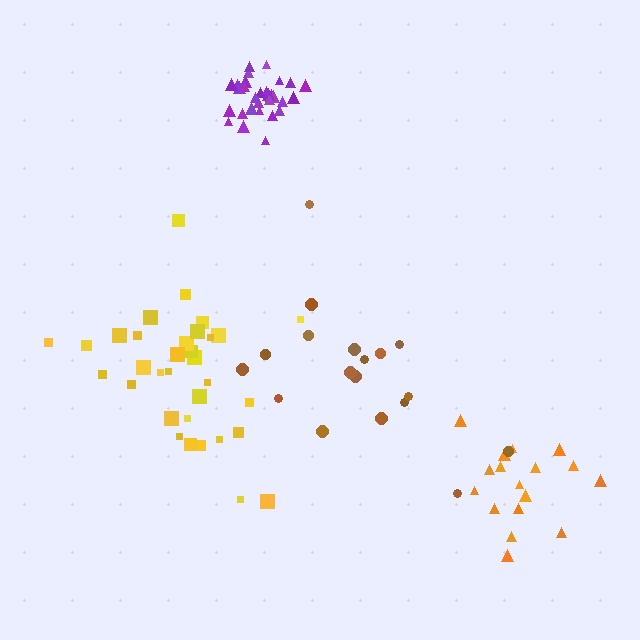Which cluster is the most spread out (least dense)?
Brown.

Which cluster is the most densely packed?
Purple.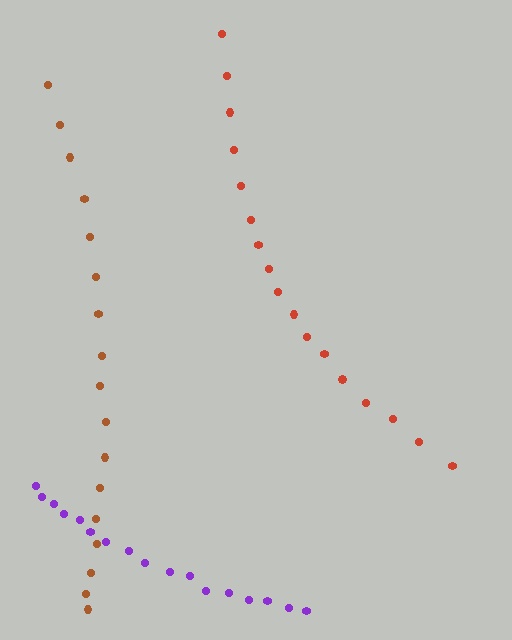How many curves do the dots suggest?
There are 3 distinct paths.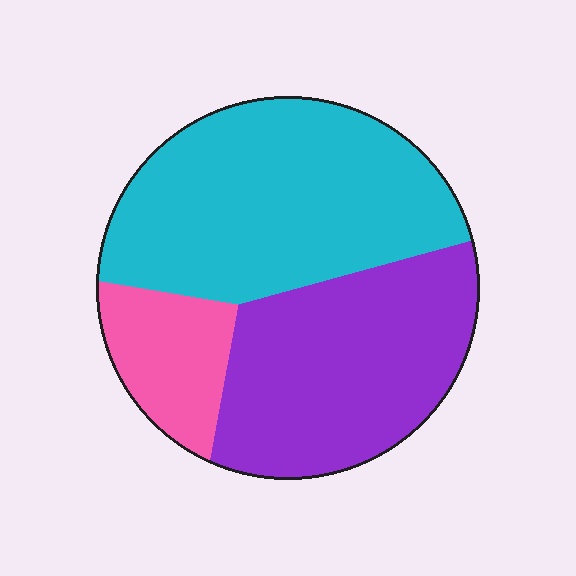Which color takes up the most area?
Cyan, at roughly 45%.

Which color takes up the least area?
Pink, at roughly 15%.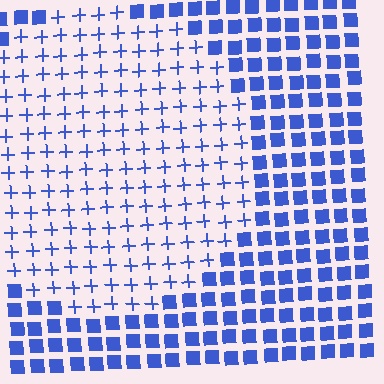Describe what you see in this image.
The image is filled with small blue elements arranged in a uniform grid. A circle-shaped region contains plus signs, while the surrounding area contains squares. The boundary is defined purely by the change in element shape.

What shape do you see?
I see a circle.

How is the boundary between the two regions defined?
The boundary is defined by a change in element shape: plus signs inside vs. squares outside. All elements share the same color and spacing.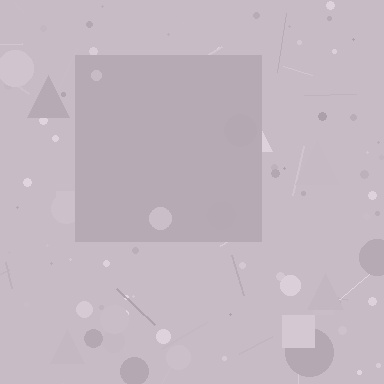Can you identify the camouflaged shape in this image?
The camouflaged shape is a square.